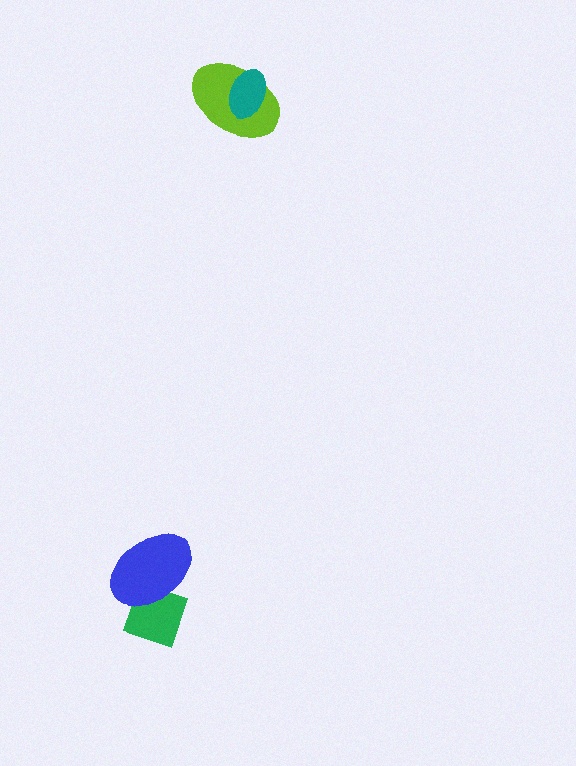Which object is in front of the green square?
The blue ellipse is in front of the green square.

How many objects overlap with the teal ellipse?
1 object overlaps with the teal ellipse.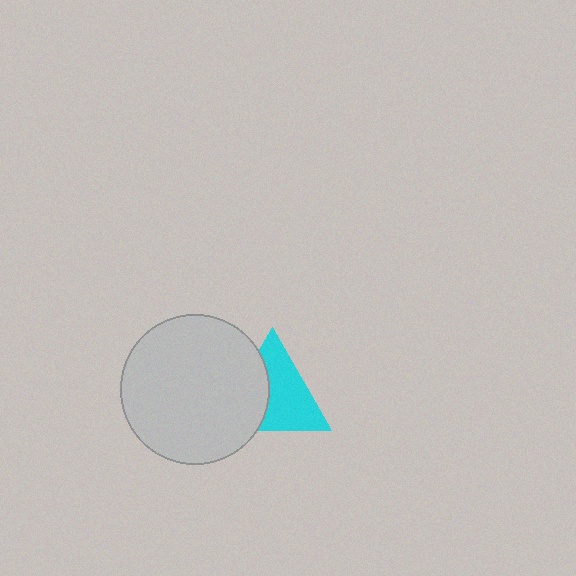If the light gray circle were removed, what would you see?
You would see the complete cyan triangle.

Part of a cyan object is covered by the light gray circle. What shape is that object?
It is a triangle.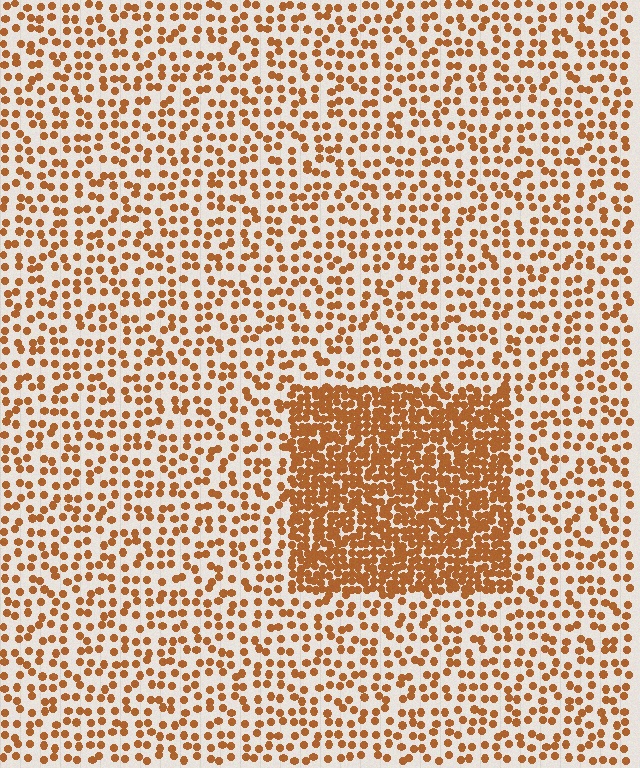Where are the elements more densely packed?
The elements are more densely packed inside the rectangle boundary.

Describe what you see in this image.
The image contains small brown elements arranged at two different densities. A rectangle-shaped region is visible where the elements are more densely packed than the surrounding area.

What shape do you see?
I see a rectangle.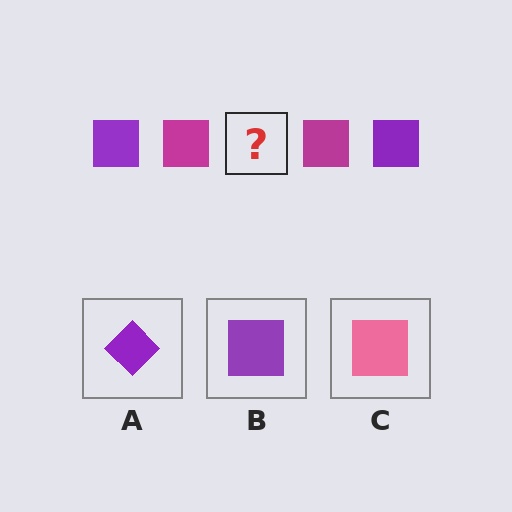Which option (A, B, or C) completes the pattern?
B.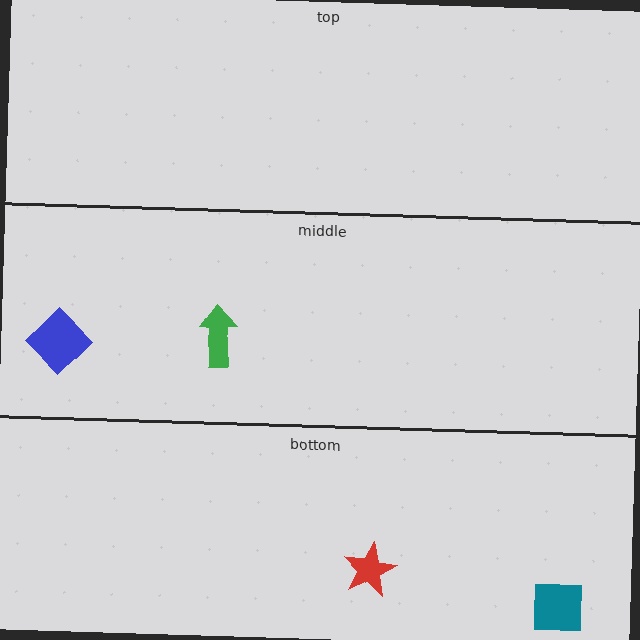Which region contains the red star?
The bottom region.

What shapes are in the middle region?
The blue diamond, the green arrow.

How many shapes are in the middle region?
2.